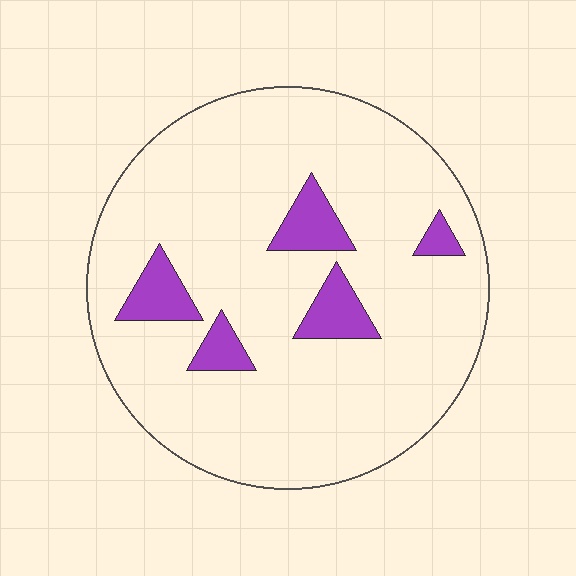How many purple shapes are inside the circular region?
5.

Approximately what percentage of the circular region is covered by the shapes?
Approximately 10%.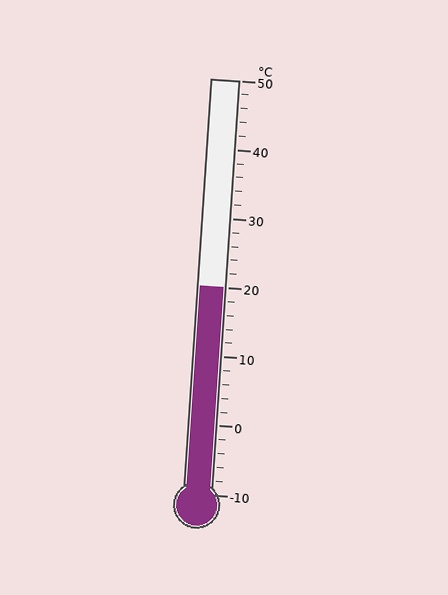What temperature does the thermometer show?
The thermometer shows approximately 20°C.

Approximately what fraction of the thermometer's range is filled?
The thermometer is filled to approximately 50% of its range.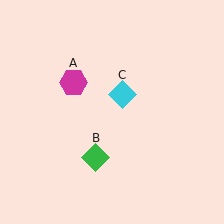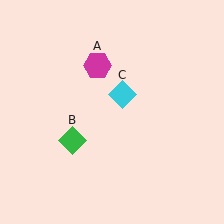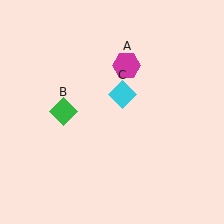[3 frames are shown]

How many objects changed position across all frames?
2 objects changed position: magenta hexagon (object A), green diamond (object B).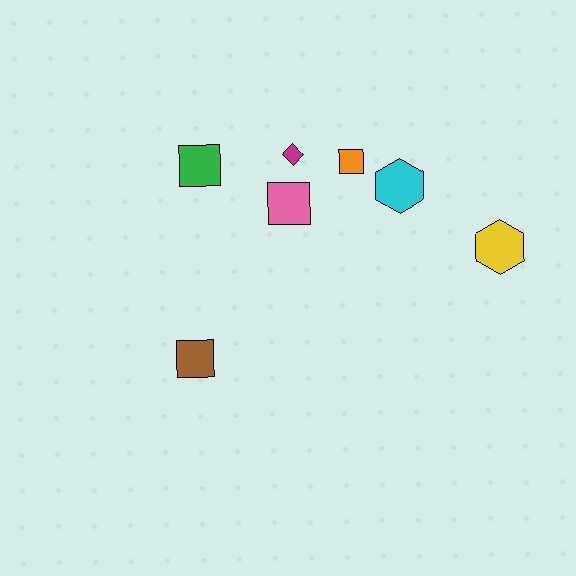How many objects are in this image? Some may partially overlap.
There are 7 objects.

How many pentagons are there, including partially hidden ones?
There are no pentagons.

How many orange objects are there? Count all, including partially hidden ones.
There is 1 orange object.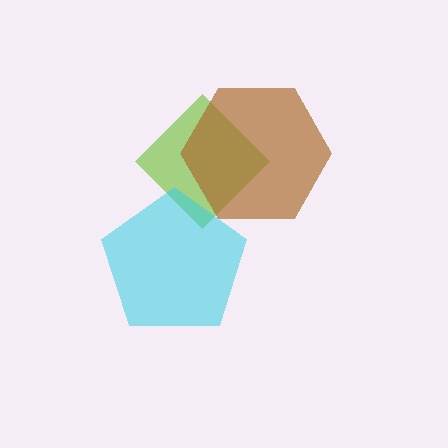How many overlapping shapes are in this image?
There are 3 overlapping shapes in the image.